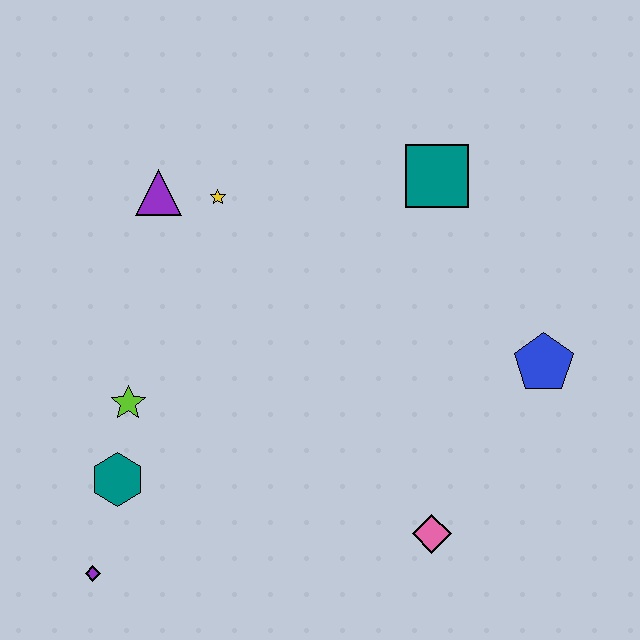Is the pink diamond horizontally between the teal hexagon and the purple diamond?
No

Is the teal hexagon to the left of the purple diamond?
No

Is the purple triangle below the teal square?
Yes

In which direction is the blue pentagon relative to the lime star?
The blue pentagon is to the right of the lime star.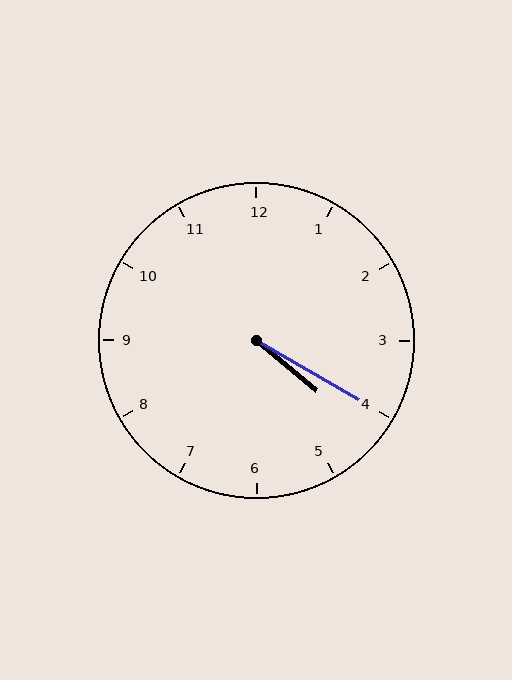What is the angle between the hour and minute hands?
Approximately 10 degrees.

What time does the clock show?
4:20.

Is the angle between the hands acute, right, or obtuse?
It is acute.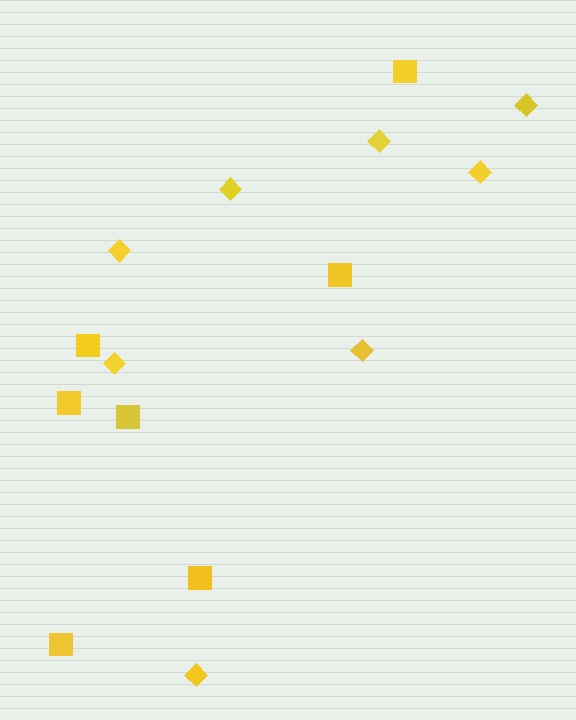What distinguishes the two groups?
There are 2 groups: one group of squares (7) and one group of diamonds (8).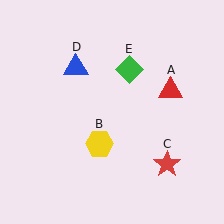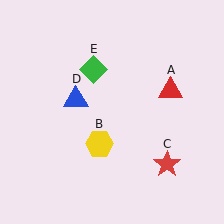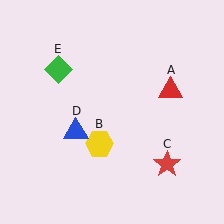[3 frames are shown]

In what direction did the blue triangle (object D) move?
The blue triangle (object D) moved down.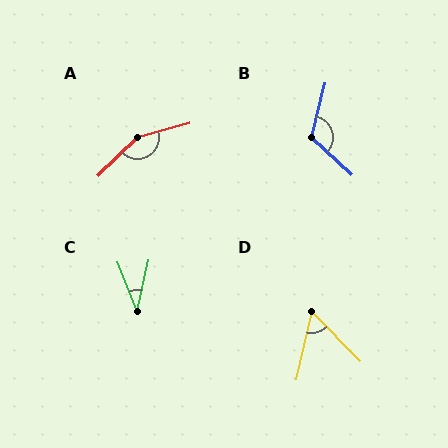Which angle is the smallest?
C, at approximately 34 degrees.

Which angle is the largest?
A, at approximately 151 degrees.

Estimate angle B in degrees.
Approximately 119 degrees.